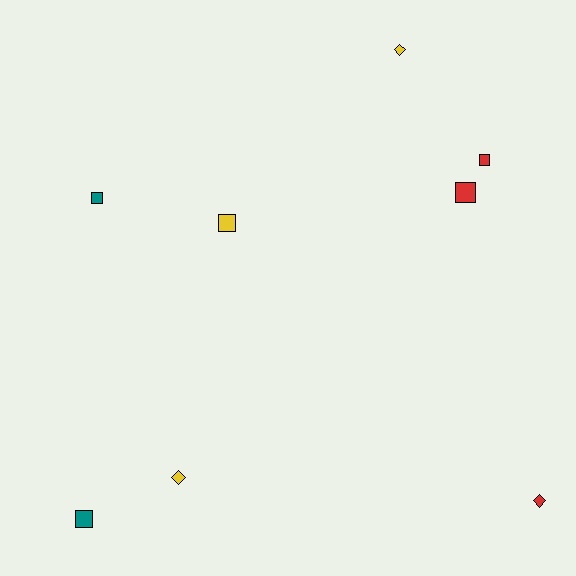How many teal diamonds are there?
There are no teal diamonds.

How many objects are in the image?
There are 8 objects.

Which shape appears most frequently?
Square, with 5 objects.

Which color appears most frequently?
Red, with 3 objects.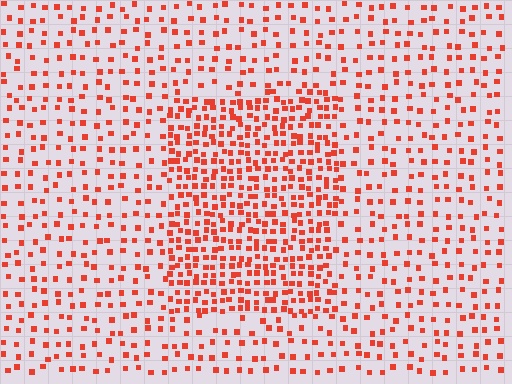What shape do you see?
I see a rectangle.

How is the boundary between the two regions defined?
The boundary is defined by a change in element density (approximately 2.2x ratio). All elements are the same color, size, and shape.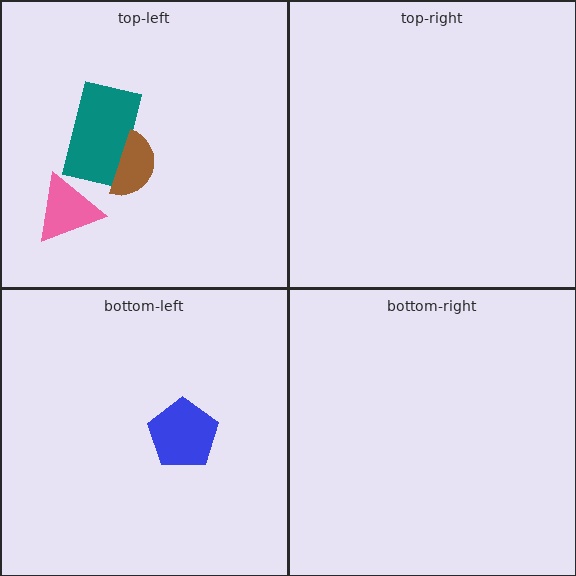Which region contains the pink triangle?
The top-left region.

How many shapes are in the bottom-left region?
1.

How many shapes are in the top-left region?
3.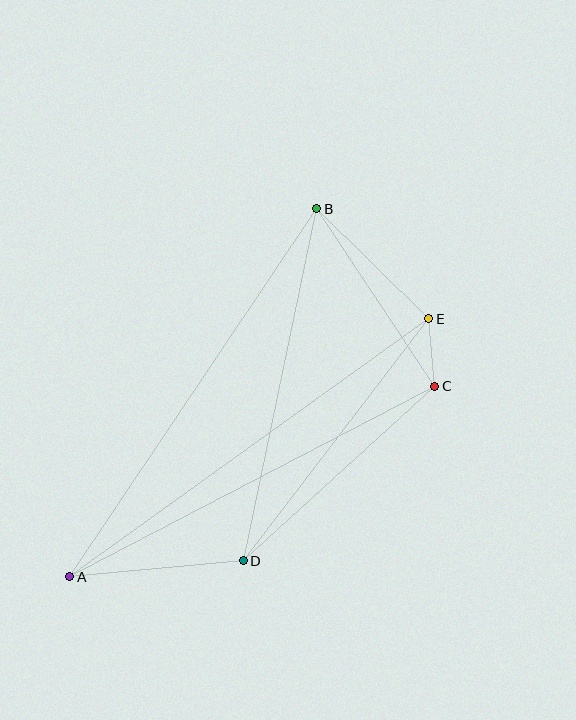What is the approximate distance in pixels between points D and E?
The distance between D and E is approximately 305 pixels.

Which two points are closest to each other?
Points C and E are closest to each other.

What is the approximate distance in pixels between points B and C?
The distance between B and C is approximately 213 pixels.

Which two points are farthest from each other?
Points A and B are farthest from each other.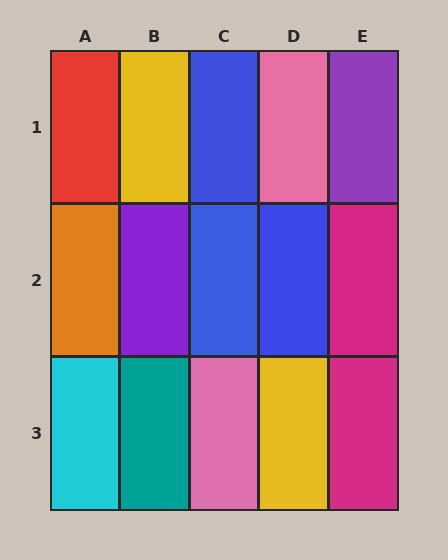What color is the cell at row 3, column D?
Yellow.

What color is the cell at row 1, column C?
Blue.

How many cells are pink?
2 cells are pink.